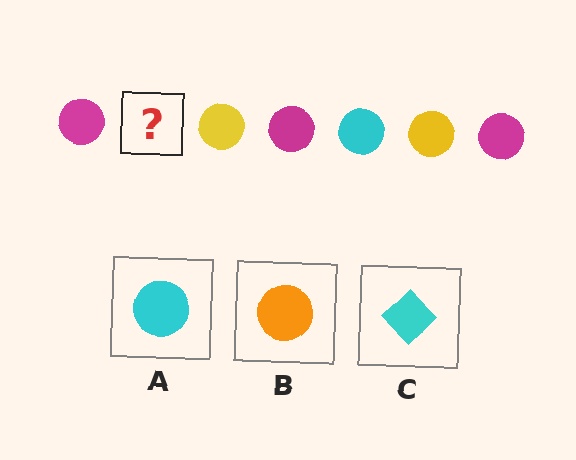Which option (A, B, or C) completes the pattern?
A.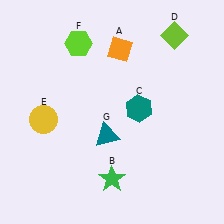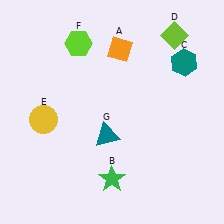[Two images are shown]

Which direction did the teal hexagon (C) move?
The teal hexagon (C) moved up.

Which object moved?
The teal hexagon (C) moved up.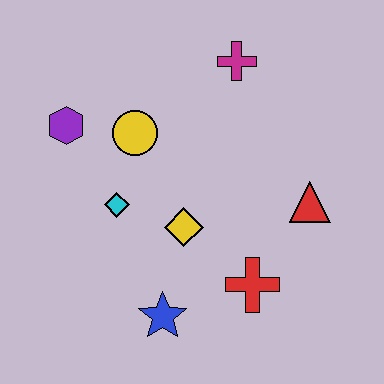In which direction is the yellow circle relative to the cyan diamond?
The yellow circle is above the cyan diamond.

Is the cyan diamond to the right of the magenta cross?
No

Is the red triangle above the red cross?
Yes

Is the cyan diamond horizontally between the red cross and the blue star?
No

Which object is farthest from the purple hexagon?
The red triangle is farthest from the purple hexagon.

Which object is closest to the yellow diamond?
The cyan diamond is closest to the yellow diamond.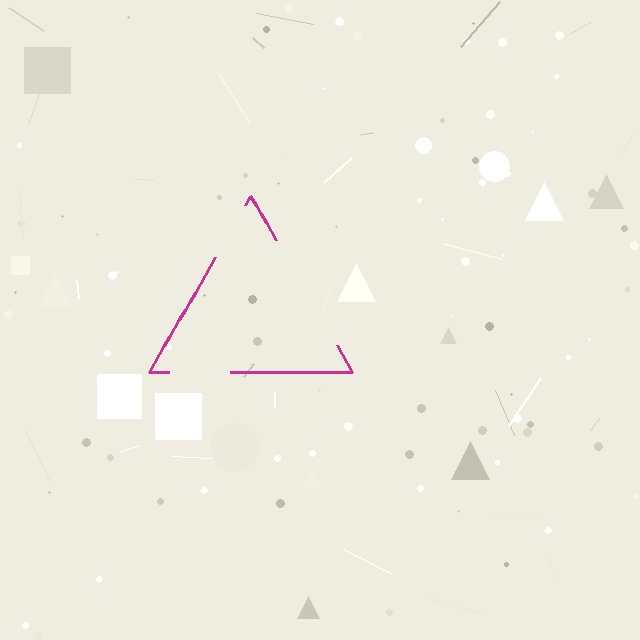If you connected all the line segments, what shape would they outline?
They would outline a triangle.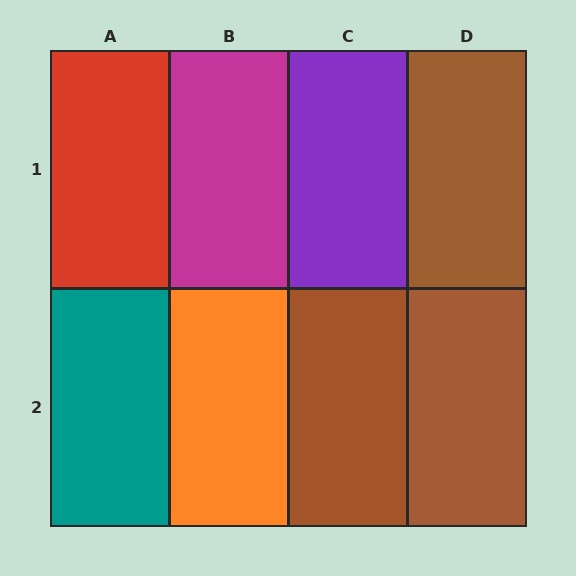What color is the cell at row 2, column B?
Orange.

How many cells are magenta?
1 cell is magenta.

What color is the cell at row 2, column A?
Teal.